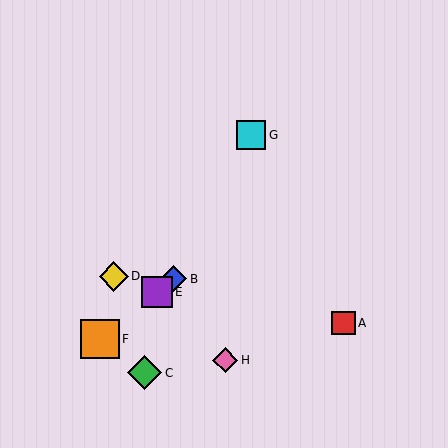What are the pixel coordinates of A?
Object A is at (343, 323).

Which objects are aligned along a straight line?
Objects B, E, F are aligned along a straight line.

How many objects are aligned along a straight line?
3 objects (B, E, F) are aligned along a straight line.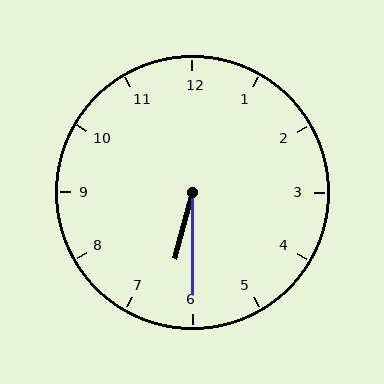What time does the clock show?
6:30.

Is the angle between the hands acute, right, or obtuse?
It is acute.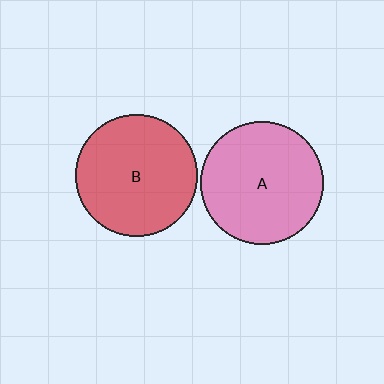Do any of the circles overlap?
No, none of the circles overlap.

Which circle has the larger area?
Circle A (pink).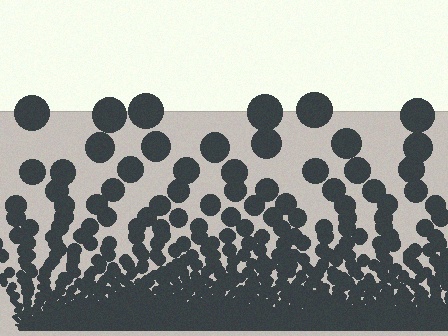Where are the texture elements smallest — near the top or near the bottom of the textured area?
Near the bottom.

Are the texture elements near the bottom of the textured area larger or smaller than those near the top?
Smaller. The gradient is inverted — elements near the bottom are smaller and denser.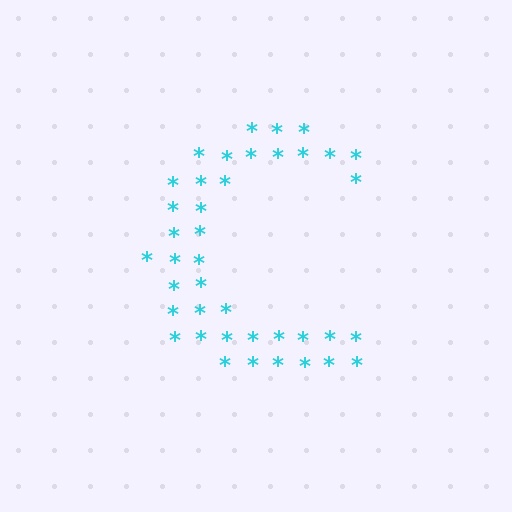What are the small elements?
The small elements are asterisks.